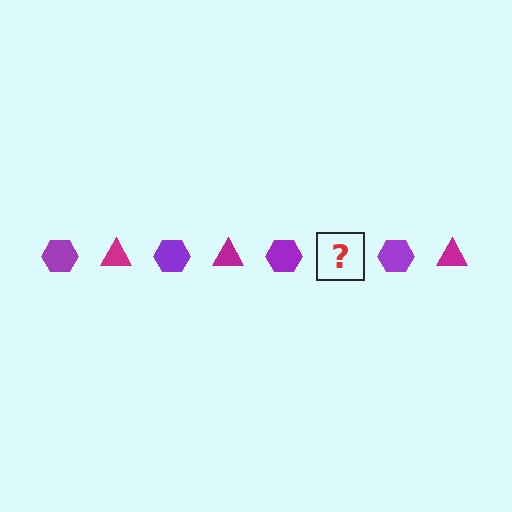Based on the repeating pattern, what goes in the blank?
The blank should be a magenta triangle.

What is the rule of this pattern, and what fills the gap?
The rule is that the pattern alternates between purple hexagon and magenta triangle. The gap should be filled with a magenta triangle.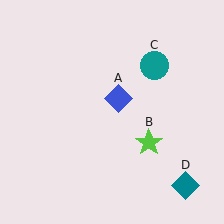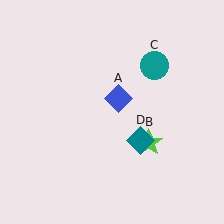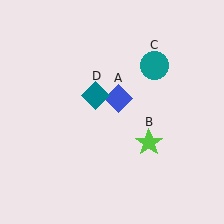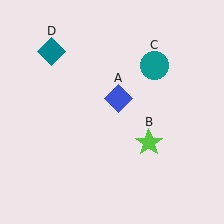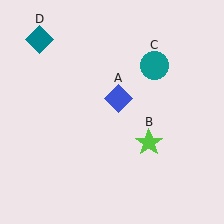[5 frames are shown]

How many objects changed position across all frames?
1 object changed position: teal diamond (object D).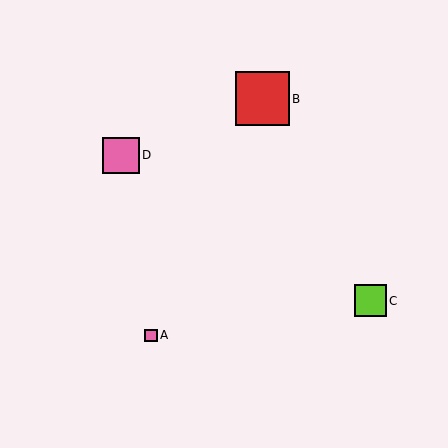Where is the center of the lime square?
The center of the lime square is at (370, 301).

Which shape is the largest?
The red square (labeled B) is the largest.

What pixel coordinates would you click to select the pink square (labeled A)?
Click at (151, 335) to select the pink square A.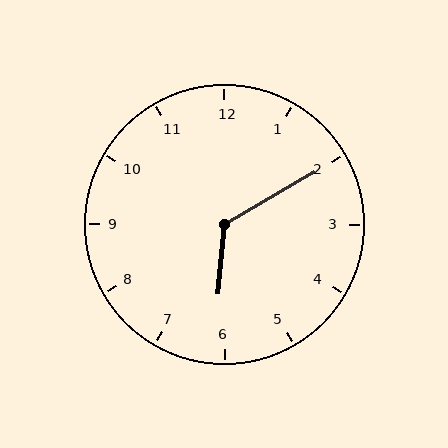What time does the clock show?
6:10.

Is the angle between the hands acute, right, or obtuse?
It is obtuse.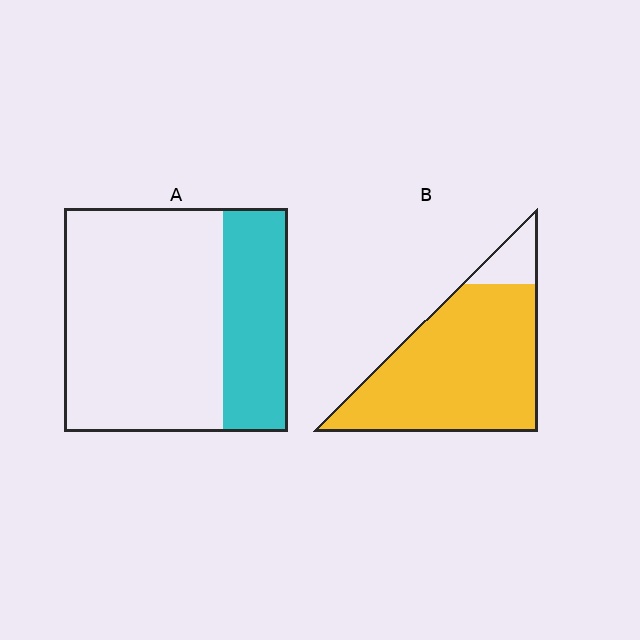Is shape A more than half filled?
No.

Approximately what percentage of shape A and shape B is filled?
A is approximately 30% and B is approximately 90%.